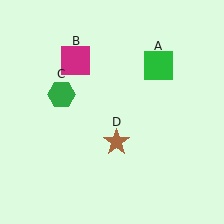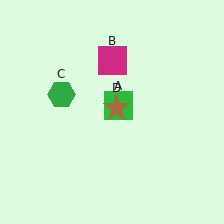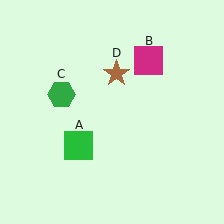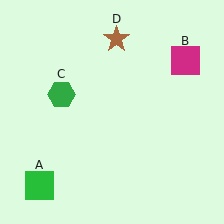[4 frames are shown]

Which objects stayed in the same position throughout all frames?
Green hexagon (object C) remained stationary.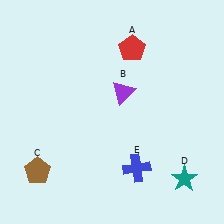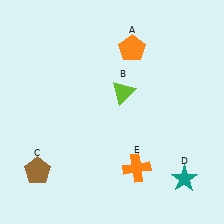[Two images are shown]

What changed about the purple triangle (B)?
In Image 1, B is purple. In Image 2, it changed to lime.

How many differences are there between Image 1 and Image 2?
There are 3 differences between the two images.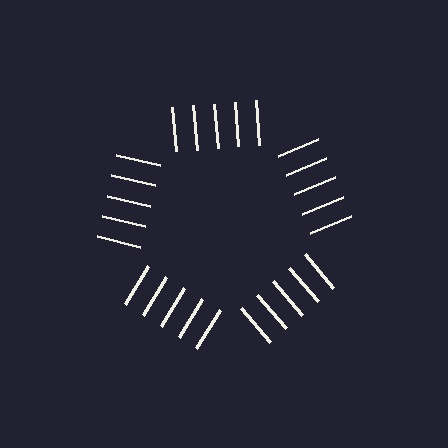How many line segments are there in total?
25 — 5 along each of the 5 edges.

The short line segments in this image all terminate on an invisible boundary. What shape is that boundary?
An illusory pentagon — the line segments terminate on its edges but no continuous stroke is drawn.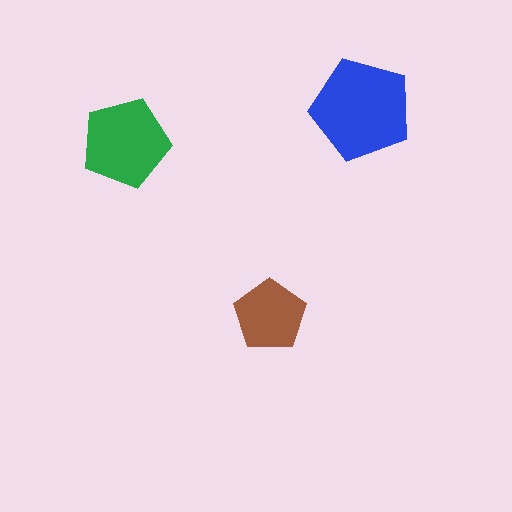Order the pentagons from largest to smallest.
the blue one, the green one, the brown one.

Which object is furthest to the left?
The green pentagon is leftmost.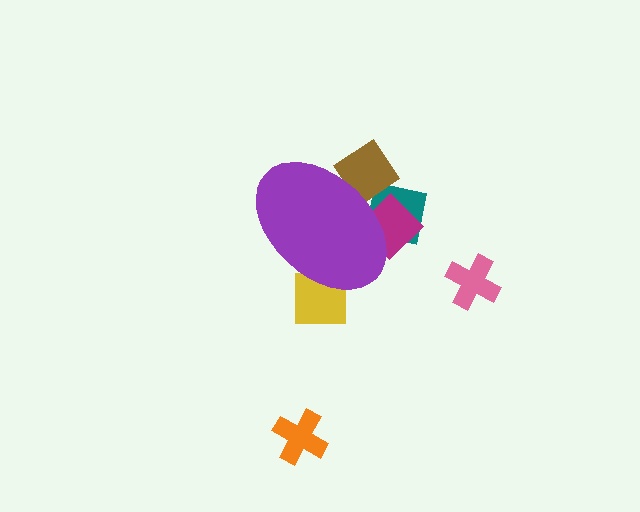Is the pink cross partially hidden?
No, the pink cross is fully visible.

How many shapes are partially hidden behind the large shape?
4 shapes are partially hidden.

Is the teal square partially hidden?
Yes, the teal square is partially hidden behind the purple ellipse.